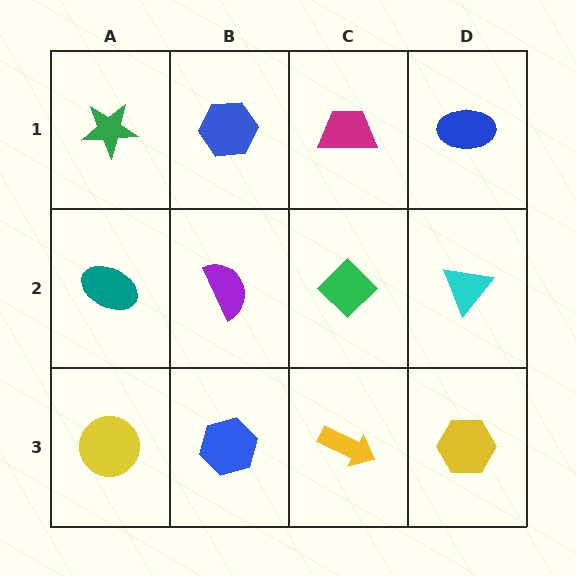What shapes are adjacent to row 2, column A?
A green star (row 1, column A), a yellow circle (row 3, column A), a purple semicircle (row 2, column B).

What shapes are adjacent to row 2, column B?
A blue hexagon (row 1, column B), a blue hexagon (row 3, column B), a teal ellipse (row 2, column A), a green diamond (row 2, column C).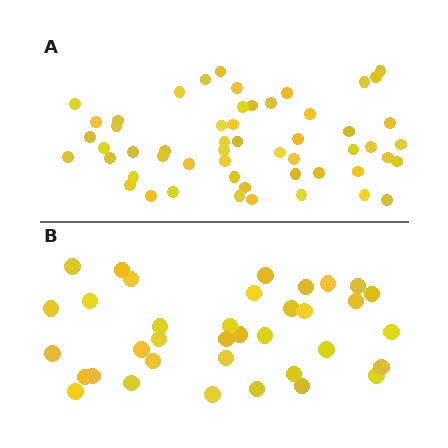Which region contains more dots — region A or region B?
Region A (the top region) has more dots.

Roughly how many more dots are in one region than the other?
Region A has approximately 20 more dots than region B.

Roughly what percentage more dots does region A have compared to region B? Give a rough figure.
About 50% more.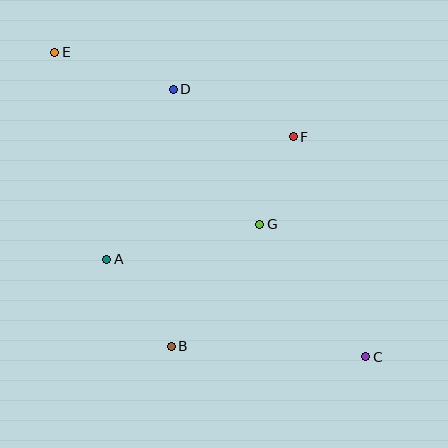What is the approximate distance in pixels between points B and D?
The distance between B and D is approximately 257 pixels.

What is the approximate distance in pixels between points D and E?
The distance between D and E is approximately 124 pixels.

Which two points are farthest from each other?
Points C and E are farthest from each other.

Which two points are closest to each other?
Points F and G are closest to each other.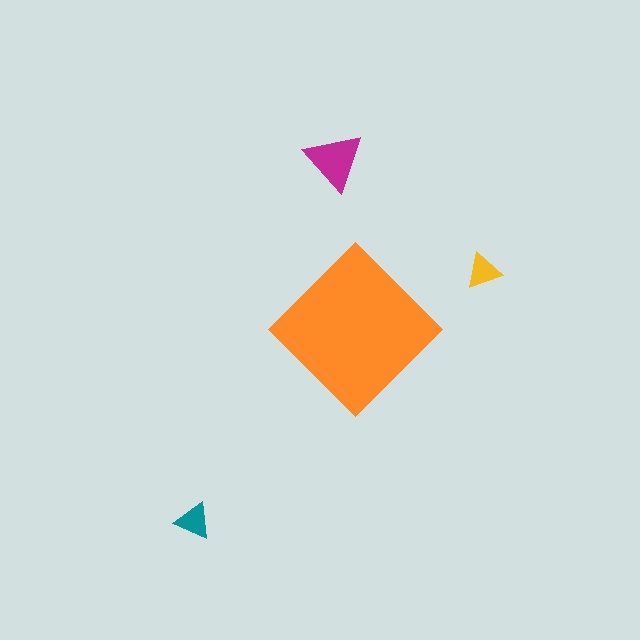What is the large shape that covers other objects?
An orange diamond.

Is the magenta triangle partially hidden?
No, the magenta triangle is fully visible.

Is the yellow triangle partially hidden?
No, the yellow triangle is fully visible.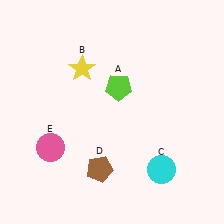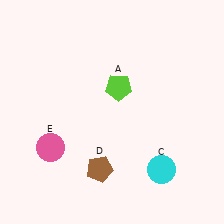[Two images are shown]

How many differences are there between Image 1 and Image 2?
There is 1 difference between the two images.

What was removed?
The yellow star (B) was removed in Image 2.